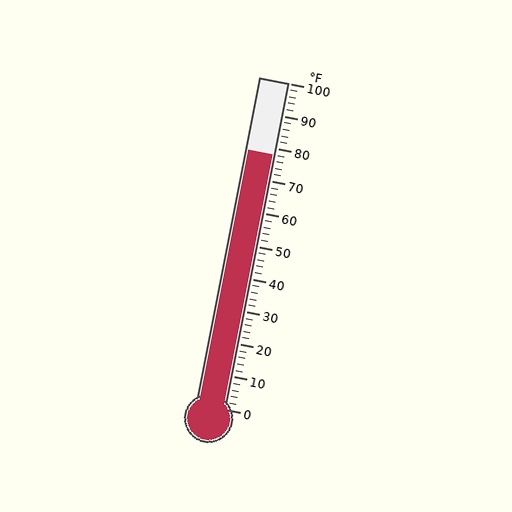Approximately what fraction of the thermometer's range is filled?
The thermometer is filled to approximately 80% of its range.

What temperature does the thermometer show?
The thermometer shows approximately 78°F.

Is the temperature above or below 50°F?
The temperature is above 50°F.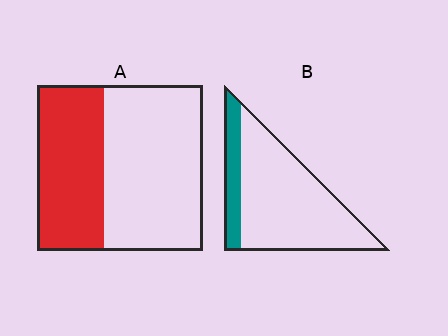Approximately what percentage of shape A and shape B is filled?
A is approximately 40% and B is approximately 20%.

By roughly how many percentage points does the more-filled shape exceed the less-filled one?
By roughly 20 percentage points (A over B).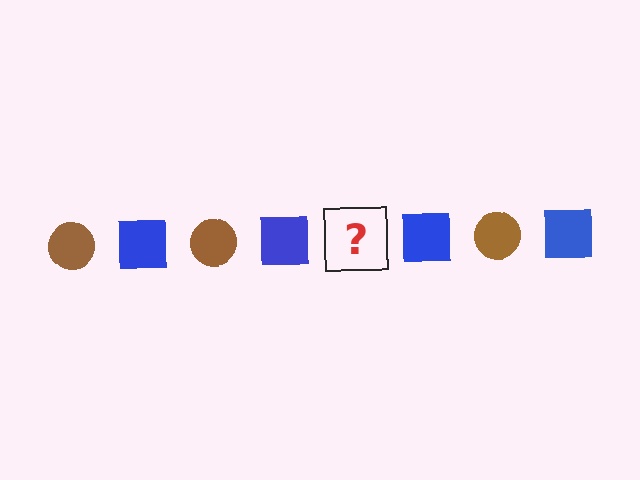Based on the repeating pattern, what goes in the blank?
The blank should be a brown circle.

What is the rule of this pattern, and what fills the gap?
The rule is that the pattern alternates between brown circle and blue square. The gap should be filled with a brown circle.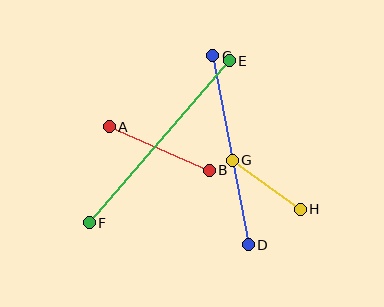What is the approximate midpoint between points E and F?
The midpoint is at approximately (159, 142) pixels.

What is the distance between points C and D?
The distance is approximately 192 pixels.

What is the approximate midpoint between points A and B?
The midpoint is at approximately (159, 148) pixels.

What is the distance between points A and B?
The distance is approximately 109 pixels.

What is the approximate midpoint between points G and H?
The midpoint is at approximately (266, 185) pixels.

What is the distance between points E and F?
The distance is approximately 214 pixels.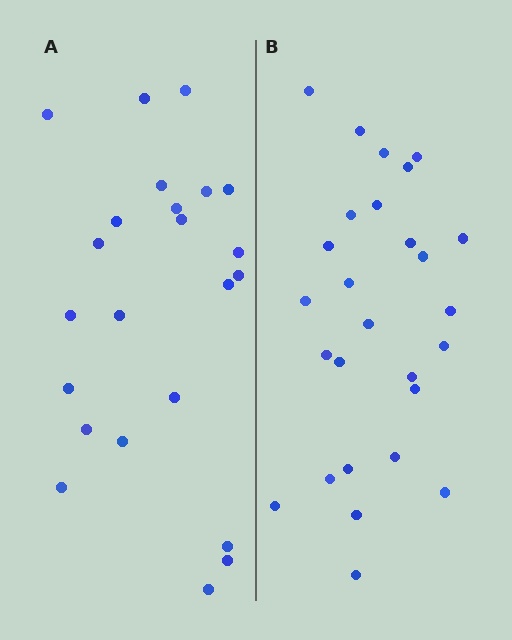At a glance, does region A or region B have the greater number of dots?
Region B (the right region) has more dots.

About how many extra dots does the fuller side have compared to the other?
Region B has about 4 more dots than region A.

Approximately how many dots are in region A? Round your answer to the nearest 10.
About 20 dots. (The exact count is 23, which rounds to 20.)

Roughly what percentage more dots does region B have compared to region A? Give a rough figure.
About 15% more.